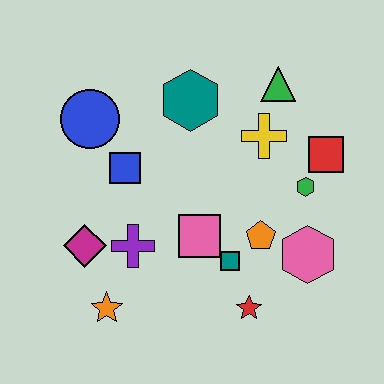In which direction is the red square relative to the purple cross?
The red square is to the right of the purple cross.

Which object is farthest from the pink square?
The green triangle is farthest from the pink square.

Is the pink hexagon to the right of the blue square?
Yes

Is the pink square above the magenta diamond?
Yes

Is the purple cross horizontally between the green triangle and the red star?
No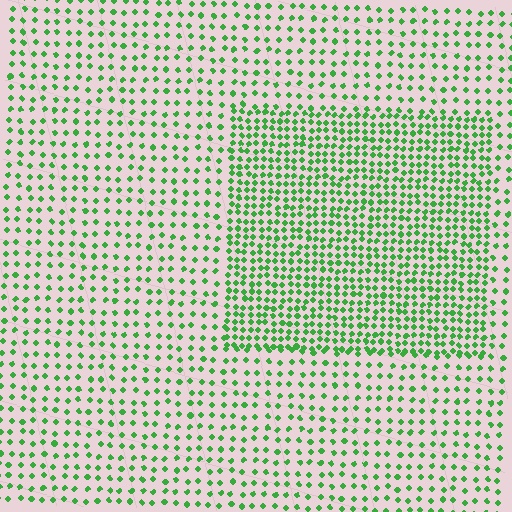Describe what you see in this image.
The image contains small green elements arranged at two different densities. A rectangle-shaped region is visible where the elements are more densely packed than the surrounding area.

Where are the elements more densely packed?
The elements are more densely packed inside the rectangle boundary.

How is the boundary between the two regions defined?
The boundary is defined by a change in element density (approximately 2.0x ratio). All elements are the same color, size, and shape.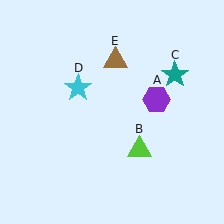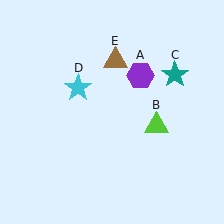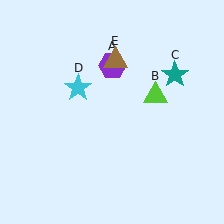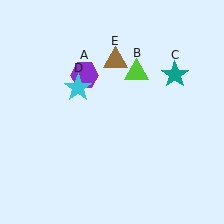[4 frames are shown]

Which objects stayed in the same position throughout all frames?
Teal star (object C) and cyan star (object D) and brown triangle (object E) remained stationary.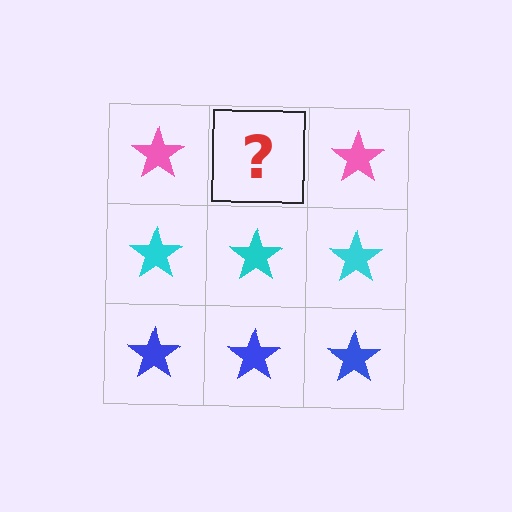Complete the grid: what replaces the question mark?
The question mark should be replaced with a pink star.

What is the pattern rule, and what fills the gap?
The rule is that each row has a consistent color. The gap should be filled with a pink star.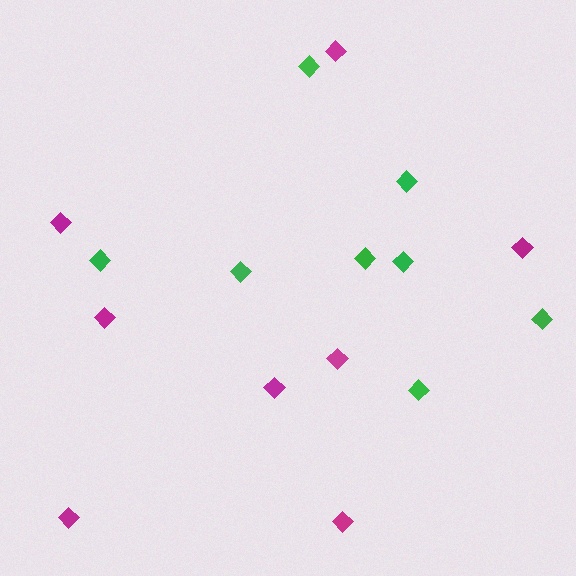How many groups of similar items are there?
There are 2 groups: one group of green diamonds (8) and one group of magenta diamonds (8).